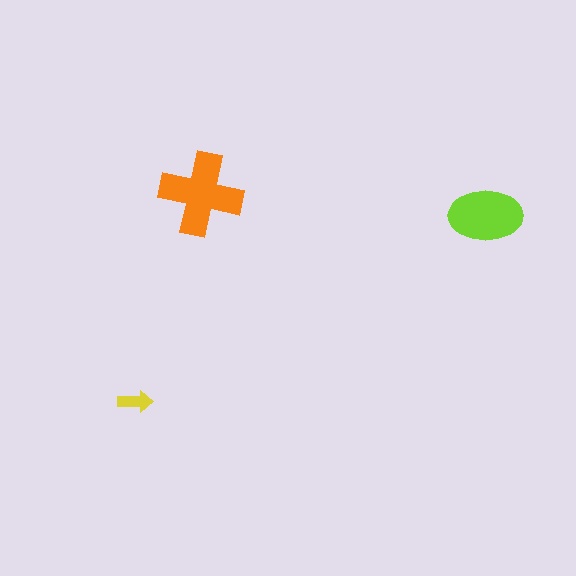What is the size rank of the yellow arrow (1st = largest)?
3rd.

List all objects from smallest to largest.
The yellow arrow, the lime ellipse, the orange cross.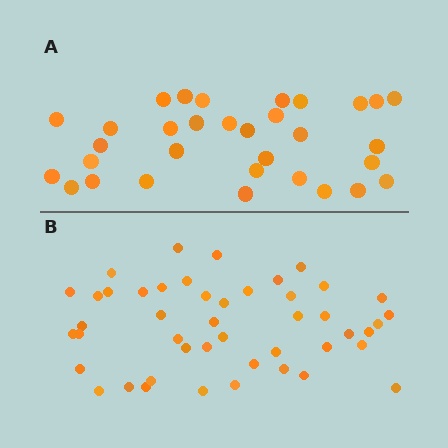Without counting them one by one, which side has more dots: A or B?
Region B (the bottom region) has more dots.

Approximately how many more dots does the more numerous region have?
Region B has approximately 15 more dots than region A.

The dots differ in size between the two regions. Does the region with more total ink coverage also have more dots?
No. Region A has more total ink coverage because its dots are larger, but region B actually contains more individual dots. Total area can be misleading — the number of items is what matters here.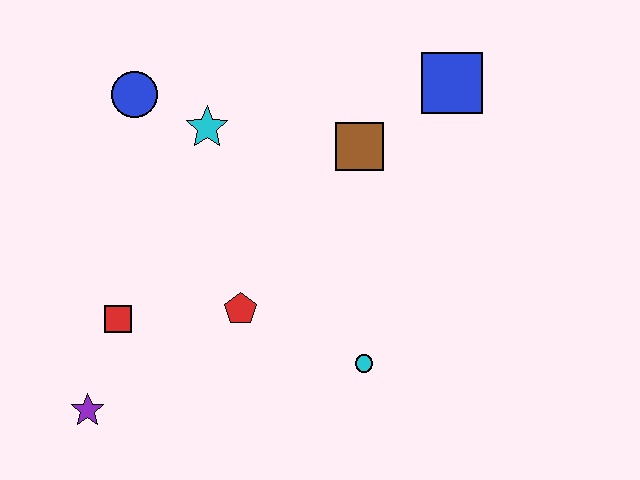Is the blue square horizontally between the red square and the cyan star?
No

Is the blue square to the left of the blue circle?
No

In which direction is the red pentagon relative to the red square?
The red pentagon is to the right of the red square.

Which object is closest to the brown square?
The blue square is closest to the brown square.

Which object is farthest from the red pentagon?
The blue square is farthest from the red pentagon.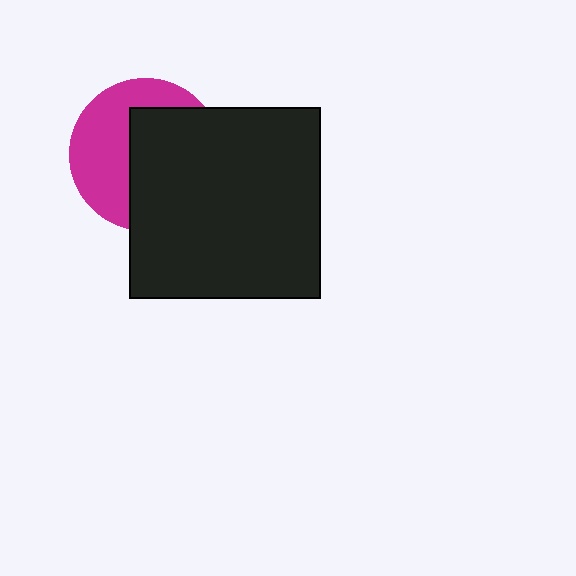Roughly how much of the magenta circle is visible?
About half of it is visible (roughly 46%).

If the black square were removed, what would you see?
You would see the complete magenta circle.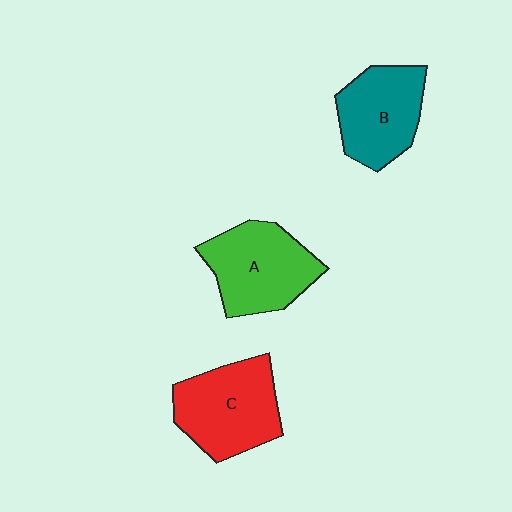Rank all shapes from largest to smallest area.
From largest to smallest: C (red), A (green), B (teal).